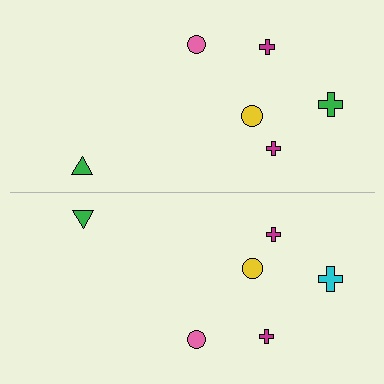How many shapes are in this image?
There are 12 shapes in this image.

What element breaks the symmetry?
The cyan cross on the bottom side breaks the symmetry — its mirror counterpart is green.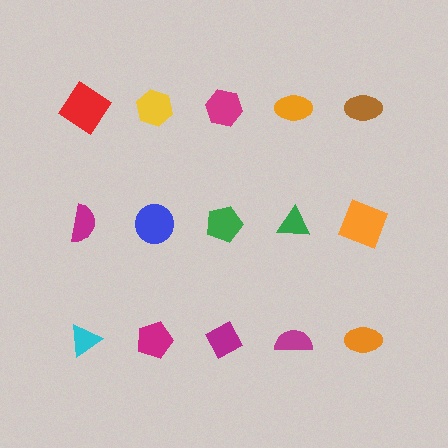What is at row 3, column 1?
A cyan triangle.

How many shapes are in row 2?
5 shapes.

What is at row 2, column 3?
A green pentagon.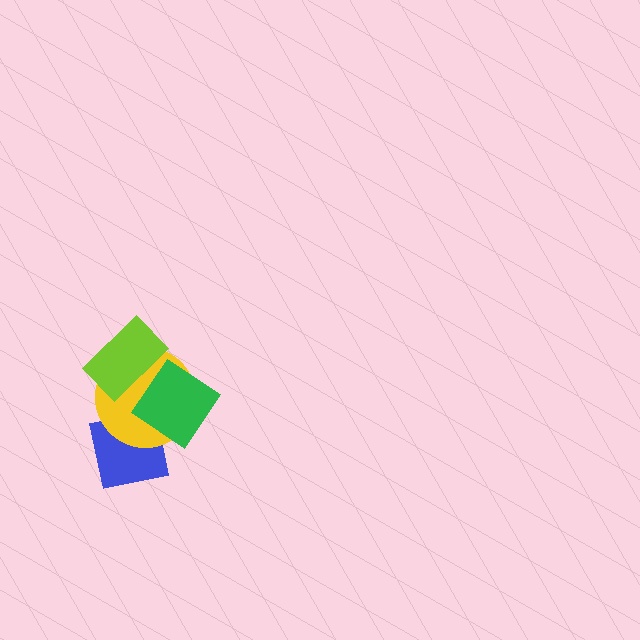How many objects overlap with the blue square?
2 objects overlap with the blue square.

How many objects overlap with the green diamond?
2 objects overlap with the green diamond.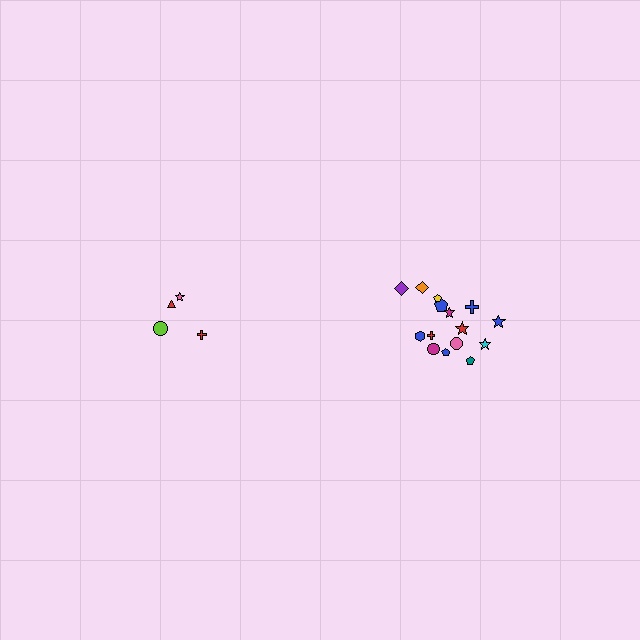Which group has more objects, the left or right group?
The right group.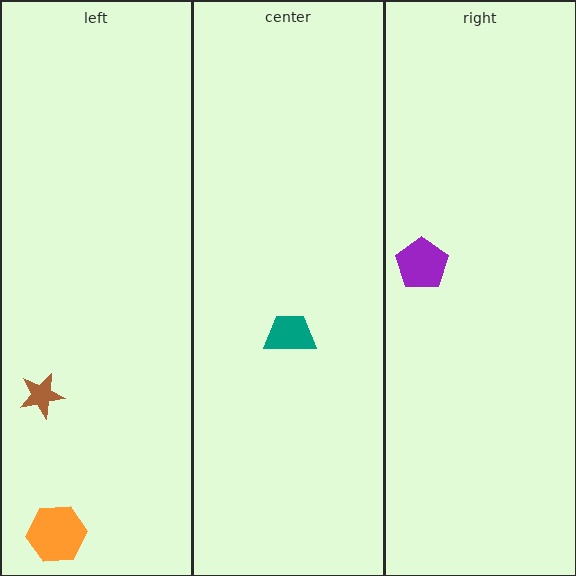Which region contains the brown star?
The left region.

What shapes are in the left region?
The orange hexagon, the brown star.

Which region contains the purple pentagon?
The right region.